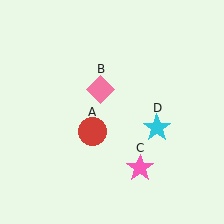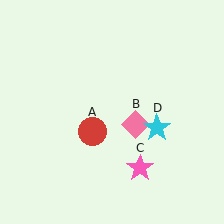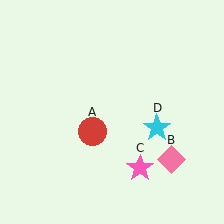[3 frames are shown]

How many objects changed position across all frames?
1 object changed position: pink diamond (object B).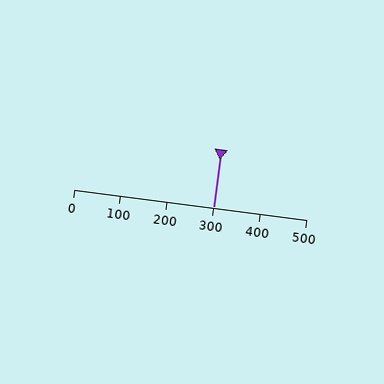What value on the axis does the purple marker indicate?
The marker indicates approximately 300.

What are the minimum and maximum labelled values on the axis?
The axis runs from 0 to 500.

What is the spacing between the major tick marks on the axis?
The major ticks are spaced 100 apart.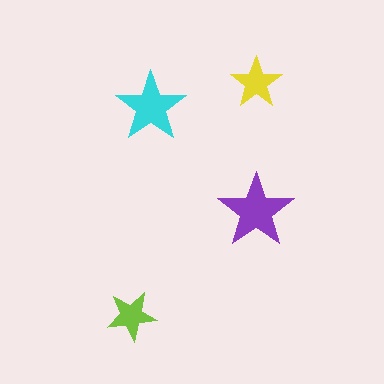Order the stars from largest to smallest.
the purple one, the cyan one, the yellow one, the lime one.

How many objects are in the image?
There are 4 objects in the image.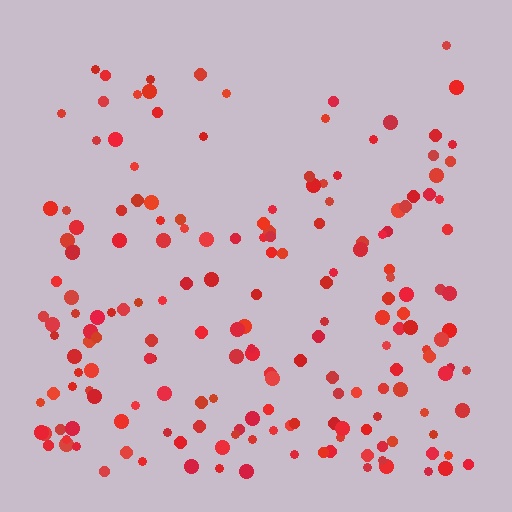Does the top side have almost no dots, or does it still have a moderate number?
Still a moderate number, just noticeably fewer than the bottom.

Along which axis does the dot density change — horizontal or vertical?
Vertical.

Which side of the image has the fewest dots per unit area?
The top.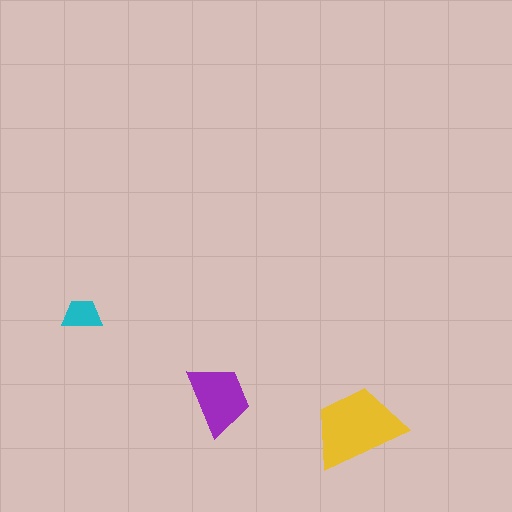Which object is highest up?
The cyan trapezoid is topmost.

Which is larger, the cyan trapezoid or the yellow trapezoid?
The yellow one.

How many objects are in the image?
There are 3 objects in the image.